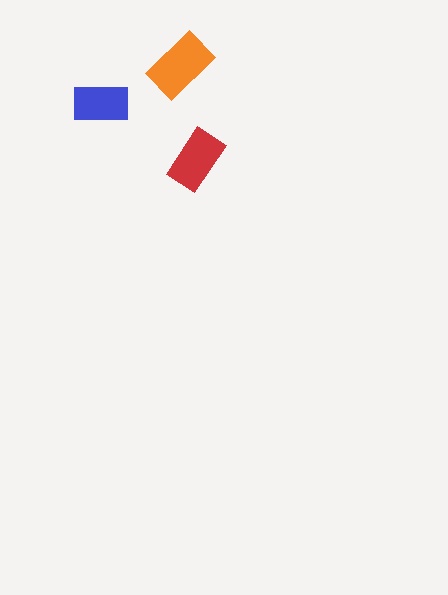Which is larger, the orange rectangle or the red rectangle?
The orange one.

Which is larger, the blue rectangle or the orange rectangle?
The orange one.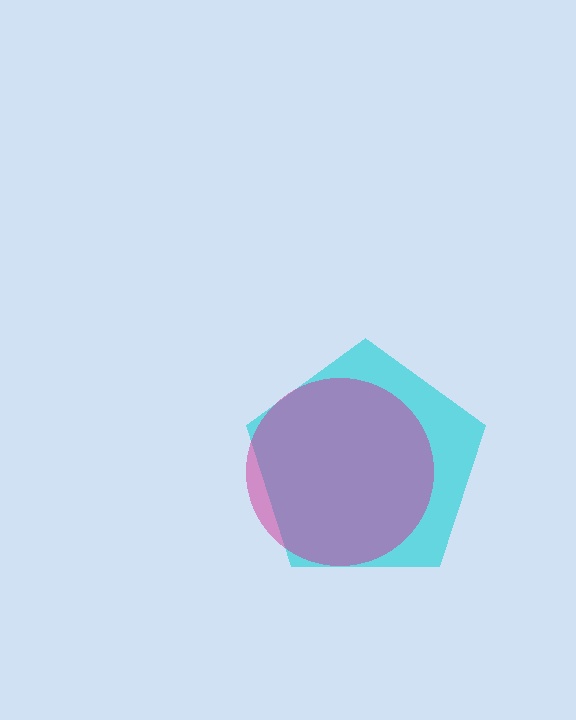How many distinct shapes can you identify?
There are 2 distinct shapes: a cyan pentagon, a magenta circle.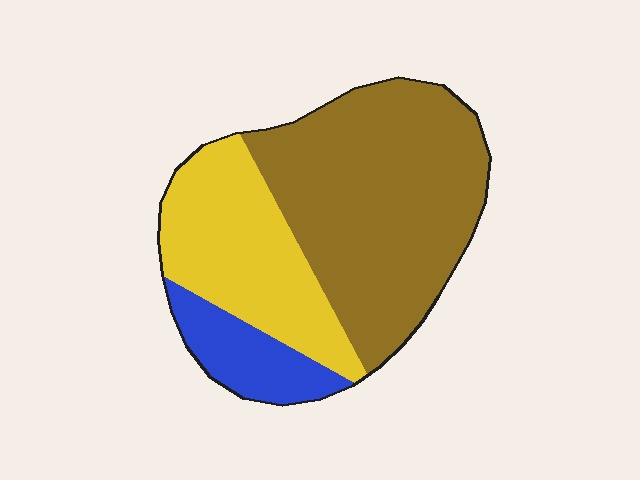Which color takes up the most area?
Brown, at roughly 55%.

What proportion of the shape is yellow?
Yellow takes up about one third (1/3) of the shape.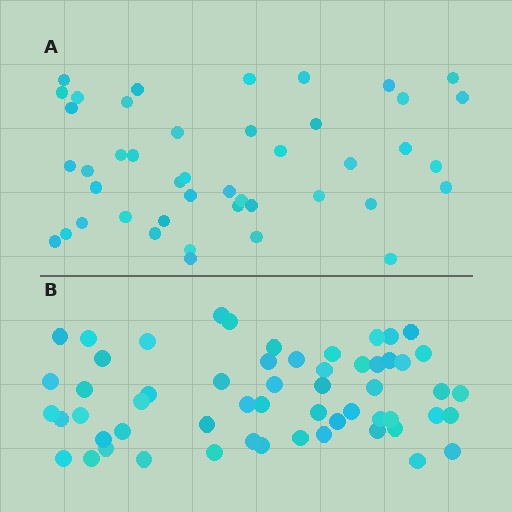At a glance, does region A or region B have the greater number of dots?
Region B (the bottom region) has more dots.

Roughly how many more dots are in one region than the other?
Region B has approximately 15 more dots than region A.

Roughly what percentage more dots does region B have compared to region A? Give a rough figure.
About 30% more.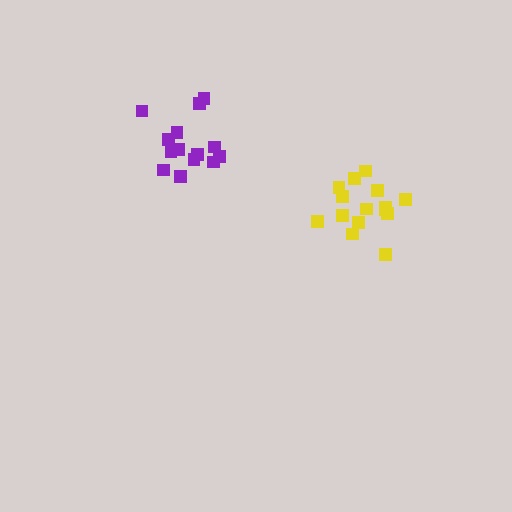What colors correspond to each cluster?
The clusters are colored: purple, yellow.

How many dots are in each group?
Group 1: 14 dots, Group 2: 15 dots (29 total).